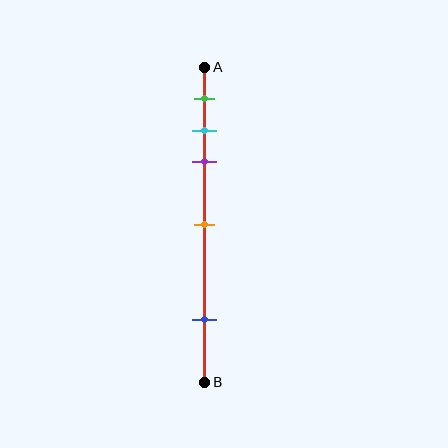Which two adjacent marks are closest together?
The cyan and purple marks are the closest adjacent pair.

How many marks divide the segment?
There are 5 marks dividing the segment.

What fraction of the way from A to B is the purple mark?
The purple mark is approximately 30% (0.3) of the way from A to B.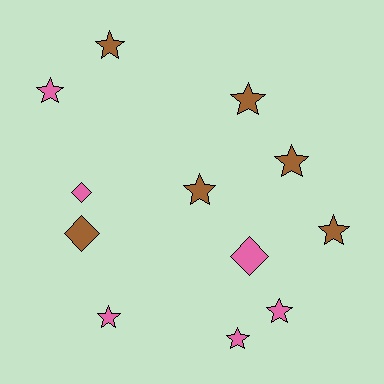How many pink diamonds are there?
There are 2 pink diamonds.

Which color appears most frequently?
Pink, with 6 objects.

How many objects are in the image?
There are 12 objects.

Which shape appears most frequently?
Star, with 9 objects.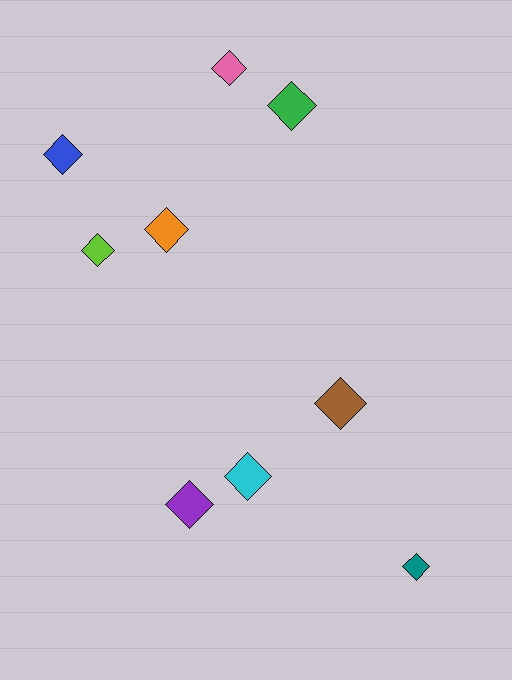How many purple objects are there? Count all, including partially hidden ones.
There is 1 purple object.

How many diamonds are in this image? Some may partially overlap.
There are 9 diamonds.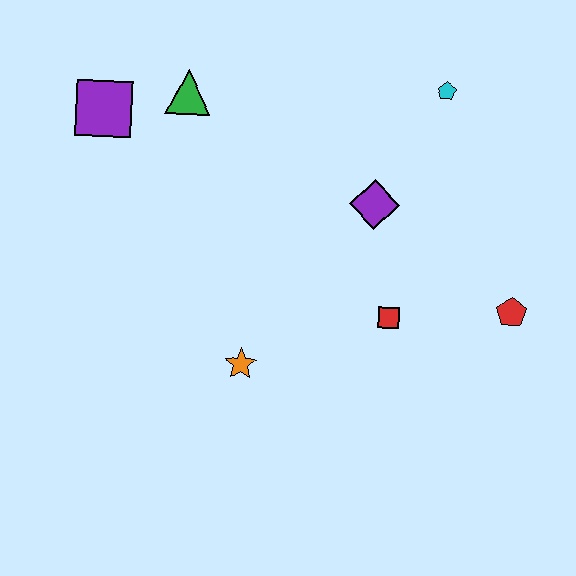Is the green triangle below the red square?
No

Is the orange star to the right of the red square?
No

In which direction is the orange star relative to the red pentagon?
The orange star is to the left of the red pentagon.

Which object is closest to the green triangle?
The purple square is closest to the green triangle.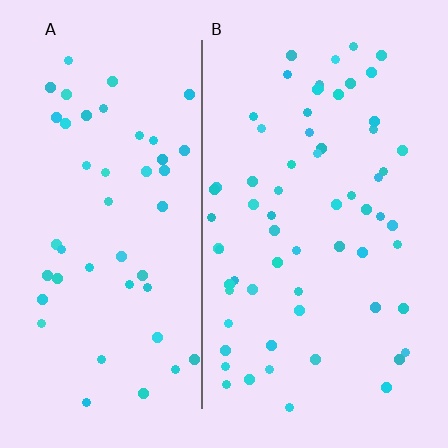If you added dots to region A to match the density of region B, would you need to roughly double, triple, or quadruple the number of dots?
Approximately double.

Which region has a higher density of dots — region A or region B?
B (the right).